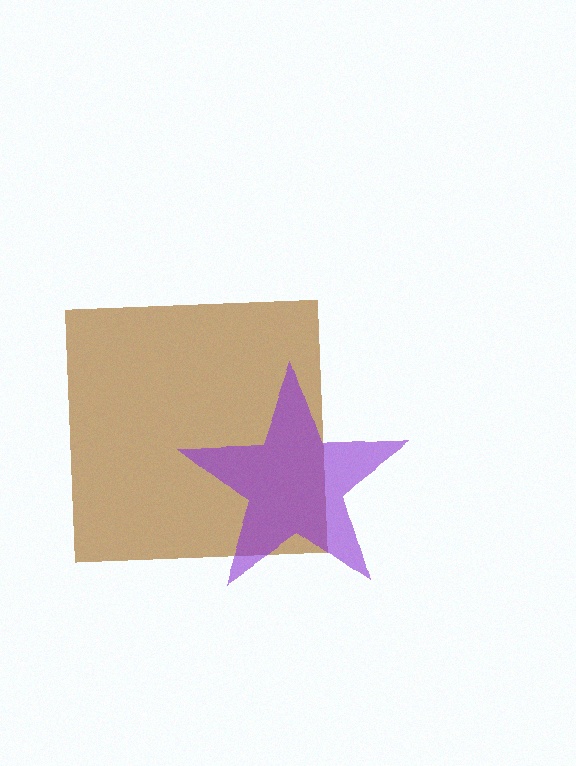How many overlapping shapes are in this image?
There are 2 overlapping shapes in the image.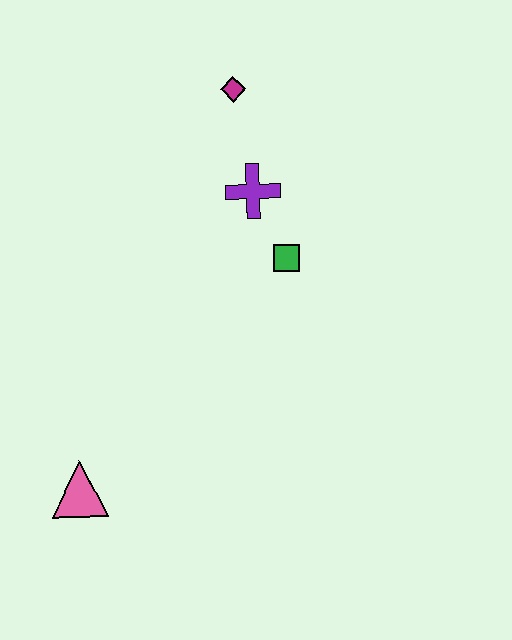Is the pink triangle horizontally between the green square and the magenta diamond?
No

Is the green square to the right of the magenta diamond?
Yes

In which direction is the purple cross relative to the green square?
The purple cross is above the green square.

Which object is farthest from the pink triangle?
The magenta diamond is farthest from the pink triangle.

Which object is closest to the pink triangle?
The green square is closest to the pink triangle.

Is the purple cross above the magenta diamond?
No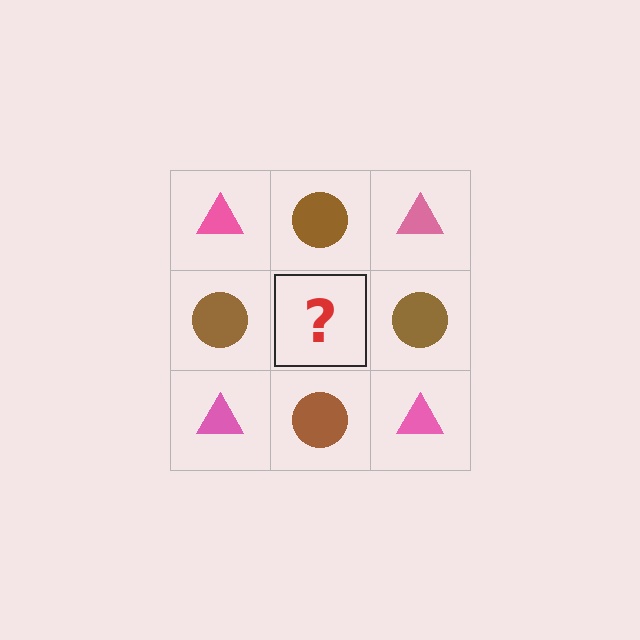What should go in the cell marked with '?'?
The missing cell should contain a pink triangle.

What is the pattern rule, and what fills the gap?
The rule is that it alternates pink triangle and brown circle in a checkerboard pattern. The gap should be filled with a pink triangle.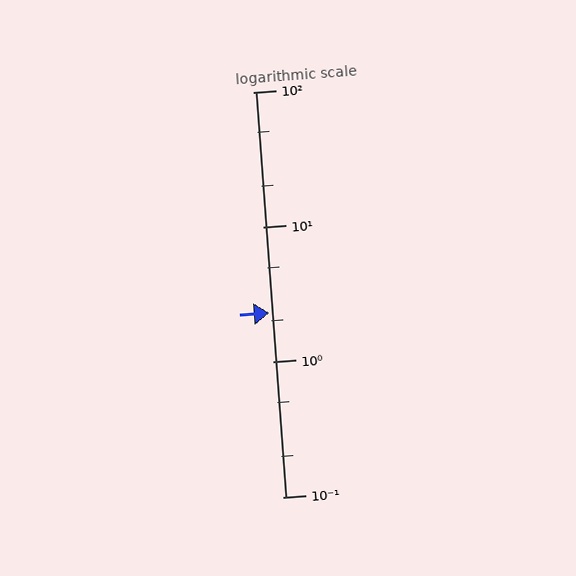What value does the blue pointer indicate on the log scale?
The pointer indicates approximately 2.3.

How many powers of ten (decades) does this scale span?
The scale spans 3 decades, from 0.1 to 100.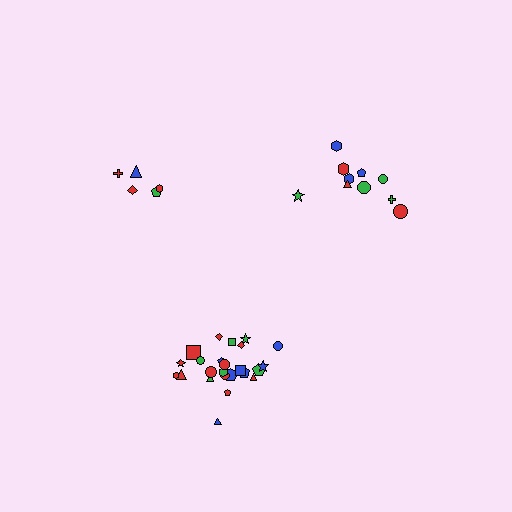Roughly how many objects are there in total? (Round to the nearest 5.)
Roughly 40 objects in total.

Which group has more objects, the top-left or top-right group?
The top-right group.